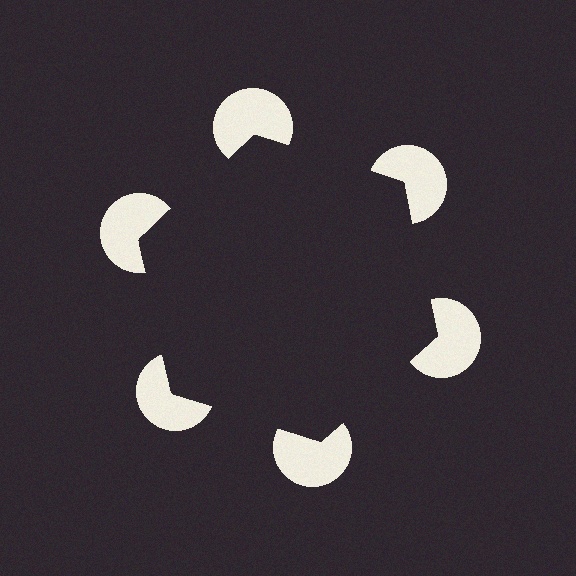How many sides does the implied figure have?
6 sides.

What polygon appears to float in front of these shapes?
An illusory hexagon — its edges are inferred from the aligned wedge cuts in the pac-man discs, not physically drawn.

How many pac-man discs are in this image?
There are 6 — one at each vertex of the illusory hexagon.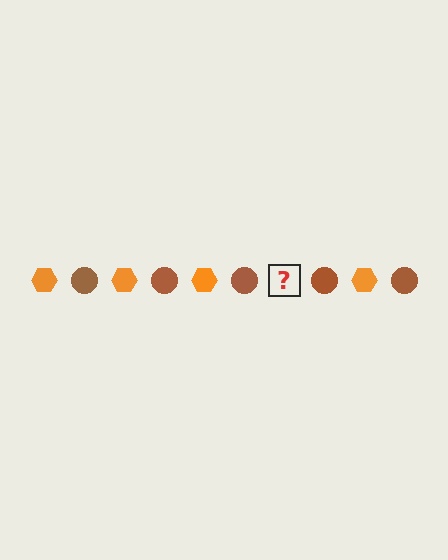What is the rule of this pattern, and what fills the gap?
The rule is that the pattern alternates between orange hexagon and brown circle. The gap should be filled with an orange hexagon.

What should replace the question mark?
The question mark should be replaced with an orange hexagon.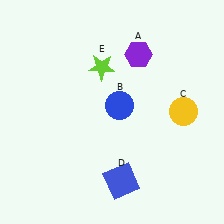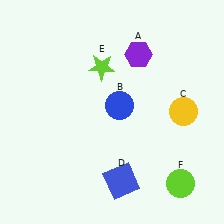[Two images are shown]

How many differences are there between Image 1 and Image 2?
There is 1 difference between the two images.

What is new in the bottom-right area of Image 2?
A lime circle (F) was added in the bottom-right area of Image 2.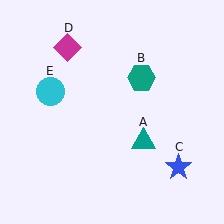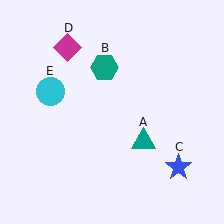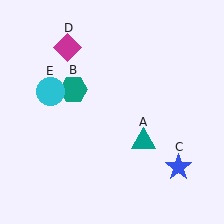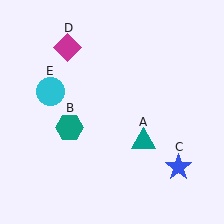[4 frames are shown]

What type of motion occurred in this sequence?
The teal hexagon (object B) rotated counterclockwise around the center of the scene.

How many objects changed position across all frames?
1 object changed position: teal hexagon (object B).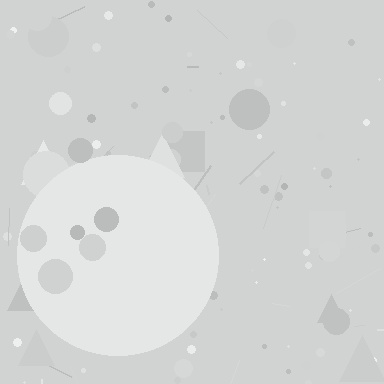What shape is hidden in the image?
A circle is hidden in the image.